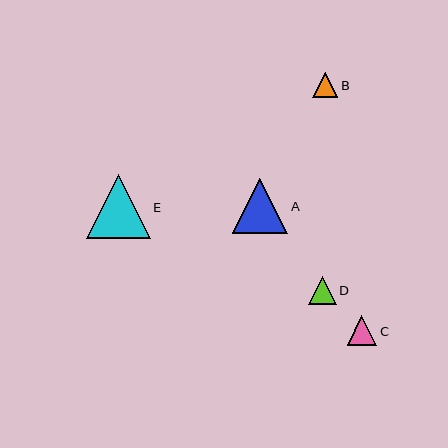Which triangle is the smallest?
Triangle B is the smallest with a size of approximately 25 pixels.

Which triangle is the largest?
Triangle E is the largest with a size of approximately 64 pixels.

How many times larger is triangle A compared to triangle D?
Triangle A is approximately 2.0 times the size of triangle D.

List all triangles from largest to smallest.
From largest to smallest: E, A, C, D, B.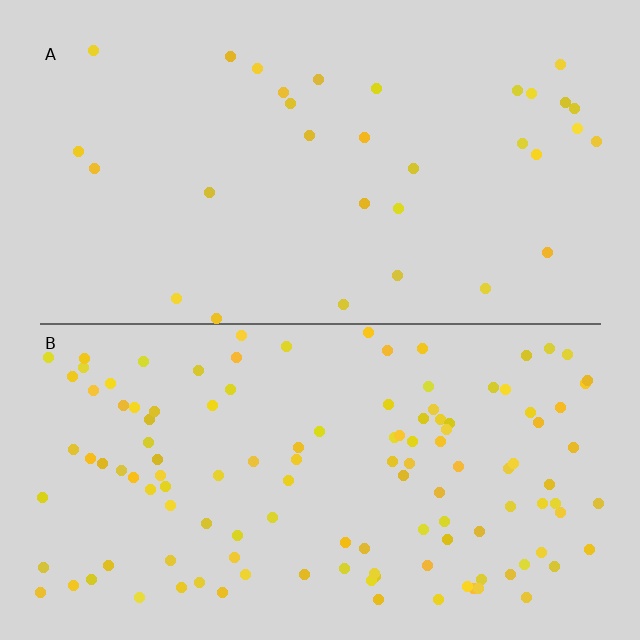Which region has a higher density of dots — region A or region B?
B (the bottom).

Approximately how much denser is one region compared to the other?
Approximately 3.8× — region B over region A.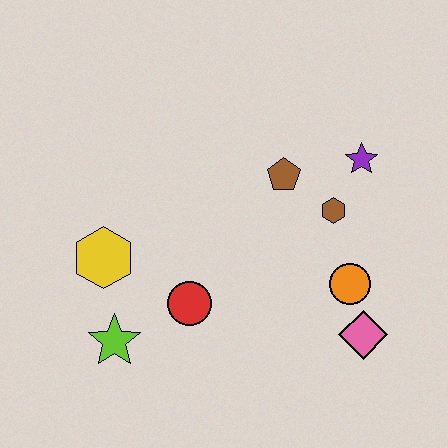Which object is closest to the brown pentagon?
The brown hexagon is closest to the brown pentagon.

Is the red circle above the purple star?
No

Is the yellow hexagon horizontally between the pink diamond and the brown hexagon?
No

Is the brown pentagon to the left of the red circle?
No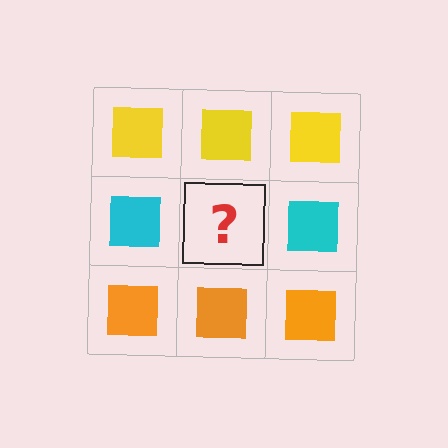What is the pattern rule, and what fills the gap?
The rule is that each row has a consistent color. The gap should be filled with a cyan square.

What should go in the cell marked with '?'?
The missing cell should contain a cyan square.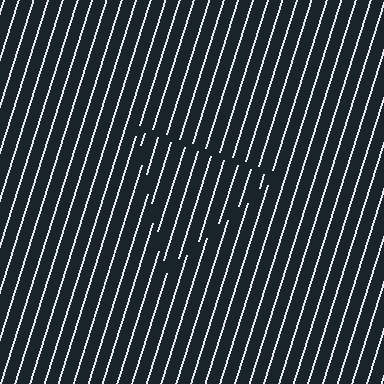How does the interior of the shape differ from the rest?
The interior of the shape contains the same grating, shifted by half a period — the contour is defined by the phase discontinuity where line-ends from the inner and outer gratings abut.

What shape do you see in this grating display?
An illusory triangle. The interior of the shape contains the same grating, shifted by half a period — the contour is defined by the phase discontinuity where line-ends from the inner and outer gratings abut.